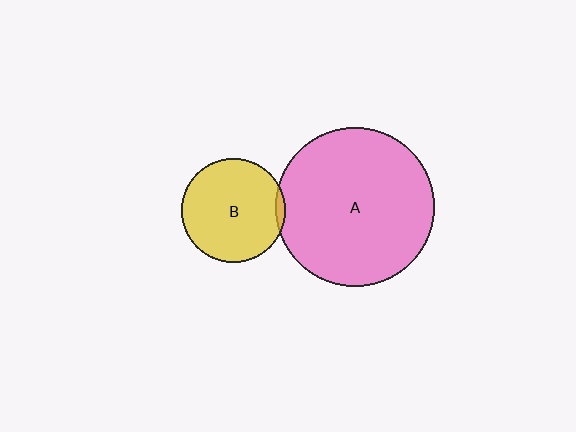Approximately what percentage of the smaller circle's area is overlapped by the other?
Approximately 5%.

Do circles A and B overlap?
Yes.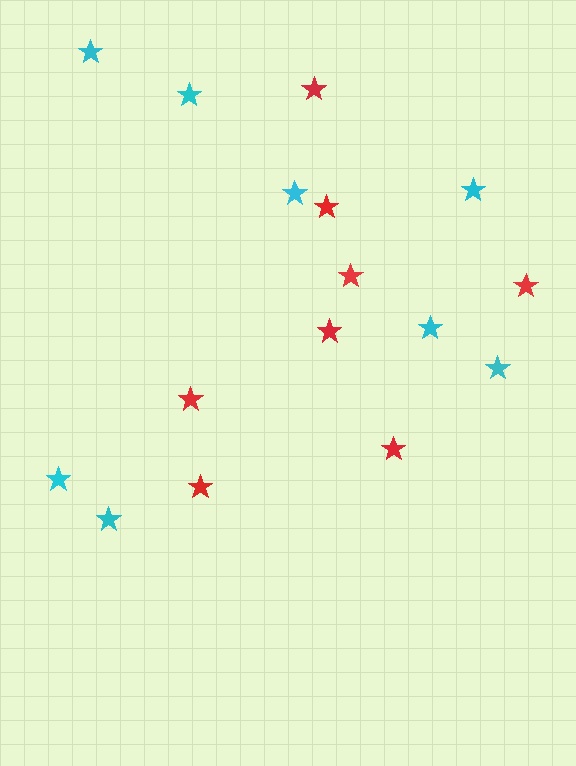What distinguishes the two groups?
There are 2 groups: one group of red stars (8) and one group of cyan stars (8).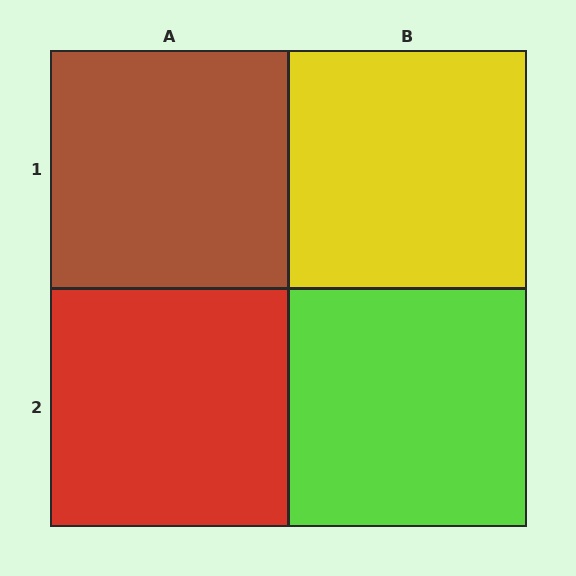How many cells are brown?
1 cell is brown.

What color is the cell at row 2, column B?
Lime.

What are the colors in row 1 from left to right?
Brown, yellow.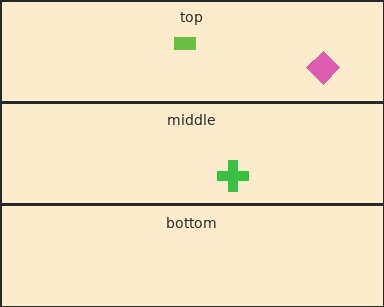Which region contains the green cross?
The middle region.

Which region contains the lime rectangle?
The top region.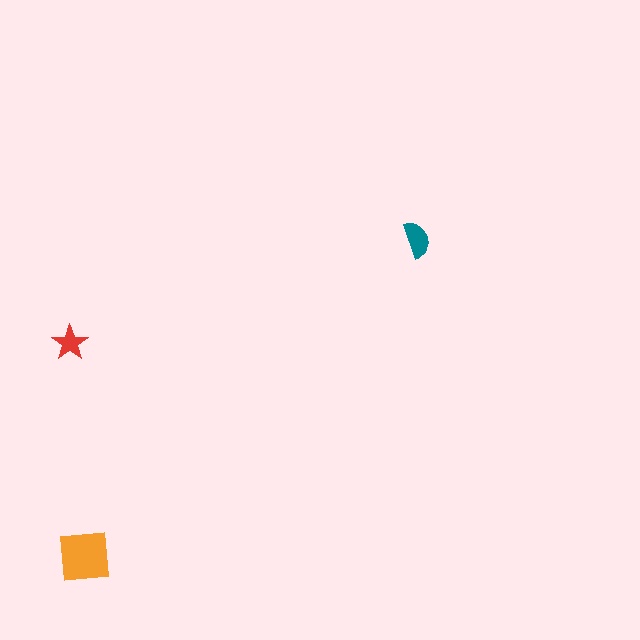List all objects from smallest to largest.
The red star, the teal semicircle, the orange square.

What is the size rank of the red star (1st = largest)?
3rd.